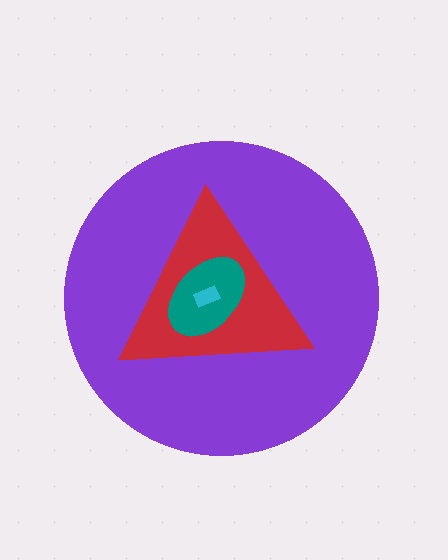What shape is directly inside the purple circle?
The red triangle.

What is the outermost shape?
The purple circle.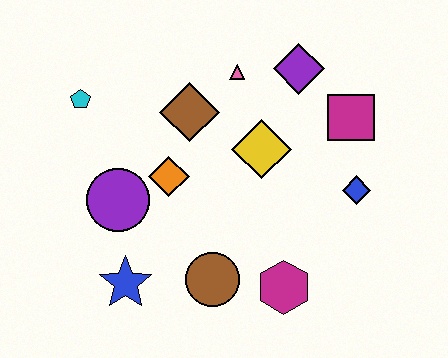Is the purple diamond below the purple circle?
No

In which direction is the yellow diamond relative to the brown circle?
The yellow diamond is above the brown circle.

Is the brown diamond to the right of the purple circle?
Yes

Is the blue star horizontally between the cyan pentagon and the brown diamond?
Yes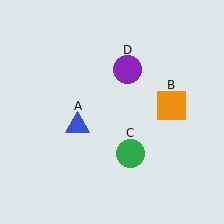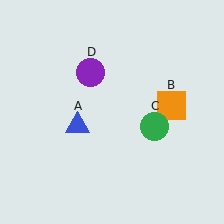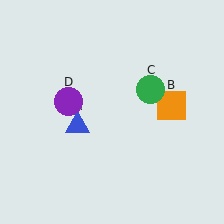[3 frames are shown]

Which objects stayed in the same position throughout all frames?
Blue triangle (object A) and orange square (object B) remained stationary.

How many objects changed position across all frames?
2 objects changed position: green circle (object C), purple circle (object D).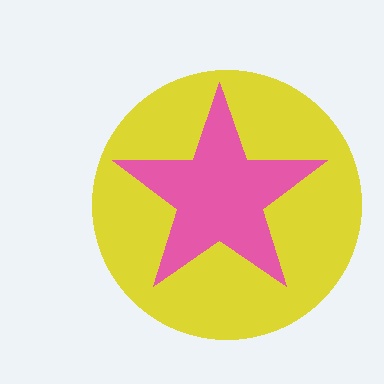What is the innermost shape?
The pink star.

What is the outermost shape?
The yellow circle.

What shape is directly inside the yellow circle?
The pink star.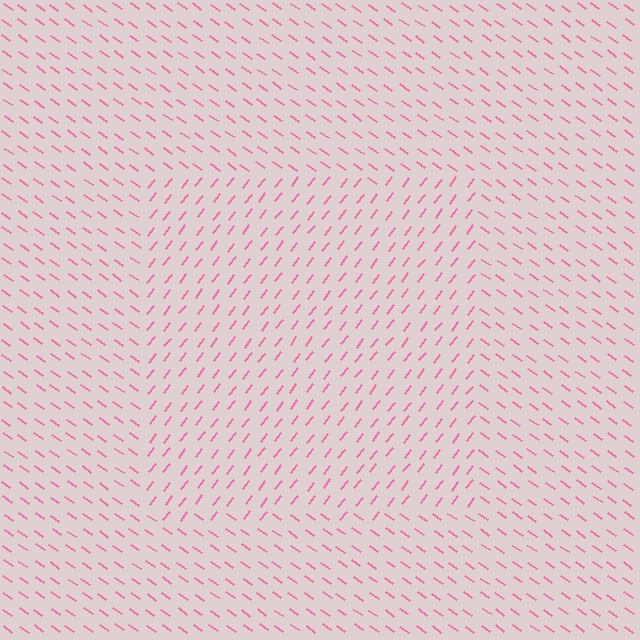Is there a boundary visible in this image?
Yes, there is a texture boundary formed by a change in line orientation.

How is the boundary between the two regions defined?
The boundary is defined purely by a change in line orientation (approximately 87 degrees difference). All lines are the same color and thickness.